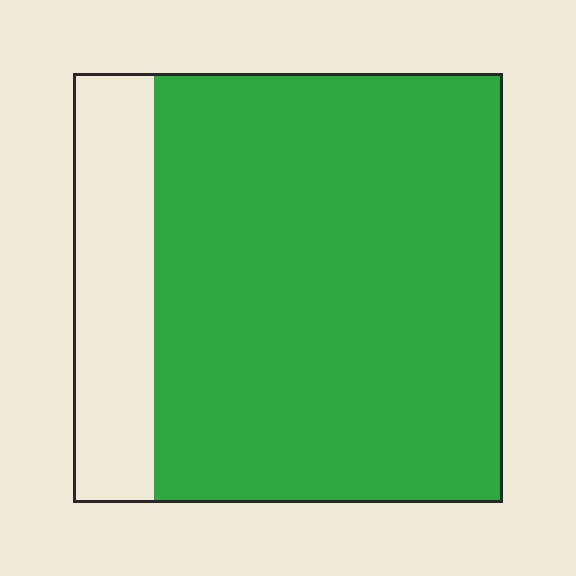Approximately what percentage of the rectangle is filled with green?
Approximately 80%.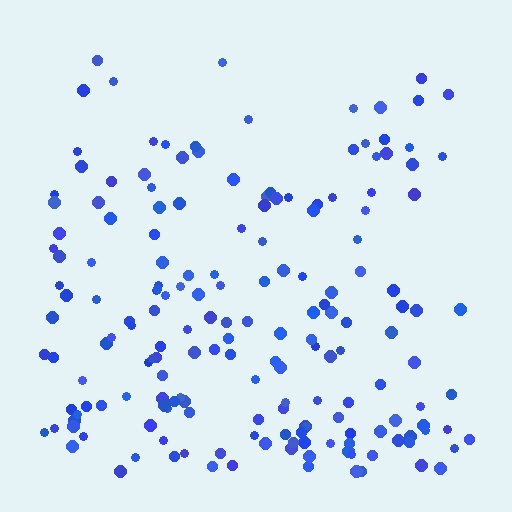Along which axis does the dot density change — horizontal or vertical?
Vertical.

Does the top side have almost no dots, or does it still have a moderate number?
Still a moderate number, just noticeably fewer than the bottom.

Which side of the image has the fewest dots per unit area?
The top.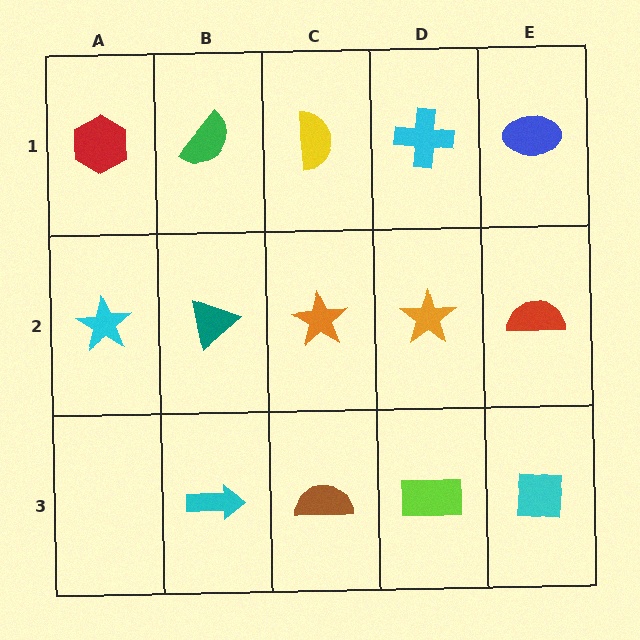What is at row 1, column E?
A blue ellipse.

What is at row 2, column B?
A teal triangle.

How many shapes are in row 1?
5 shapes.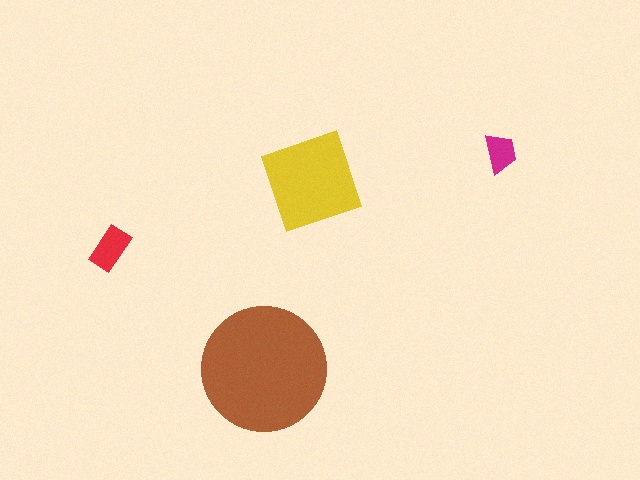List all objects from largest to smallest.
The brown circle, the yellow diamond, the red rectangle, the magenta trapezoid.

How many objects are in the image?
There are 4 objects in the image.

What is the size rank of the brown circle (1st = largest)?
1st.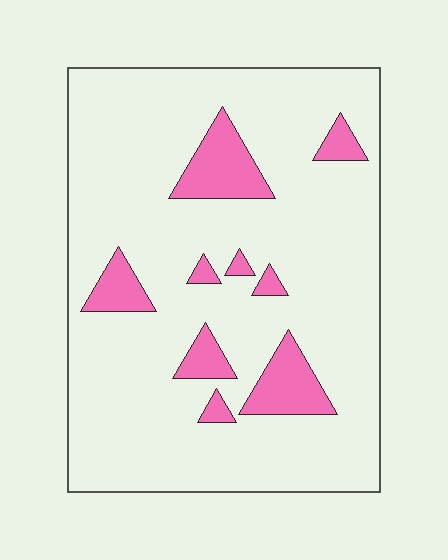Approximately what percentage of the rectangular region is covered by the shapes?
Approximately 15%.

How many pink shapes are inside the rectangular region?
9.